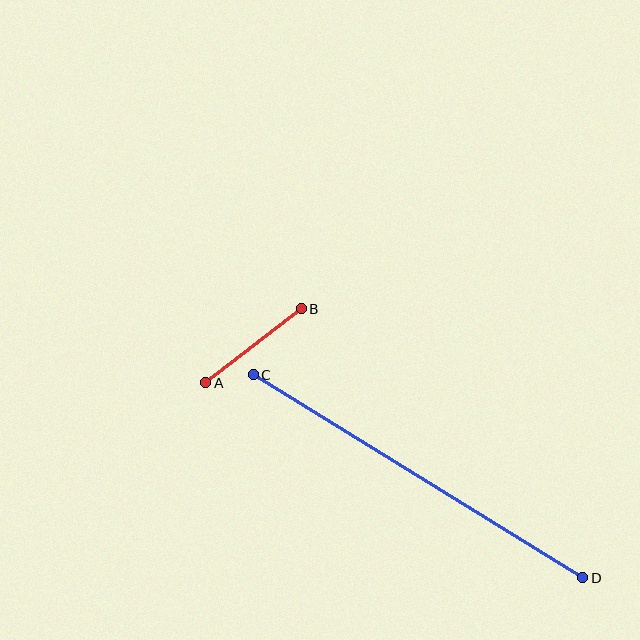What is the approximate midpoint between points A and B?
The midpoint is at approximately (253, 346) pixels.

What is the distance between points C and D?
The distance is approximately 387 pixels.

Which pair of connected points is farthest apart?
Points C and D are farthest apart.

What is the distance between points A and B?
The distance is approximately 121 pixels.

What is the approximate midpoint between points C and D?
The midpoint is at approximately (418, 476) pixels.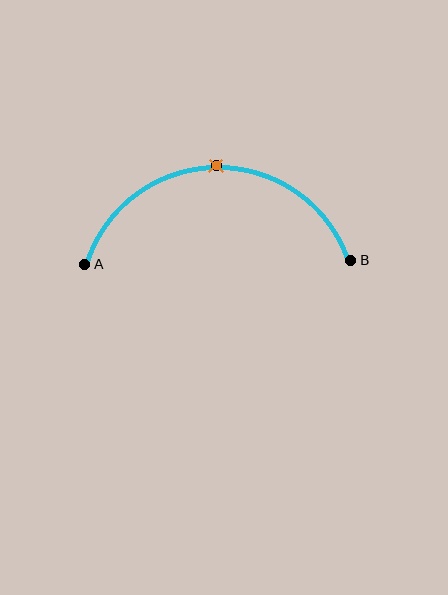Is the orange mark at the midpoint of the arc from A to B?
Yes. The orange mark lies on the arc at equal arc-length from both A and B — it is the arc midpoint.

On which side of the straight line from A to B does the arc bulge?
The arc bulges above the straight line connecting A and B.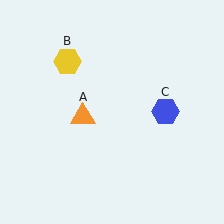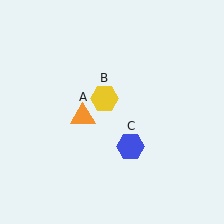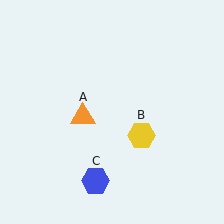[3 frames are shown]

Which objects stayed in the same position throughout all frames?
Orange triangle (object A) remained stationary.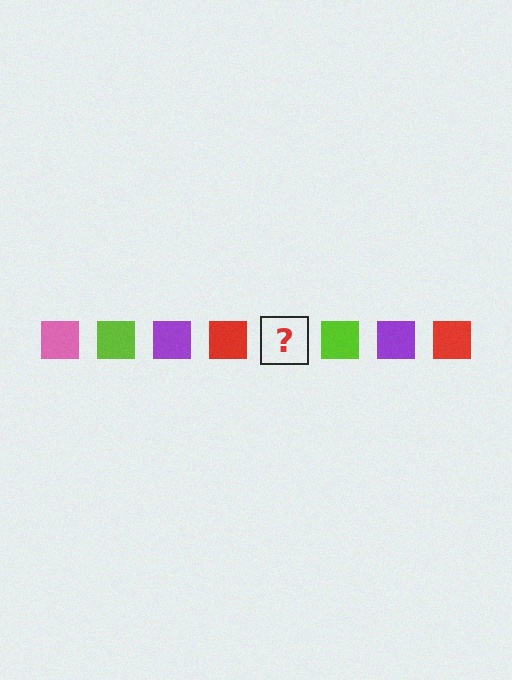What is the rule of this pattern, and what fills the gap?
The rule is that the pattern cycles through pink, lime, purple, red squares. The gap should be filled with a pink square.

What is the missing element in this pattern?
The missing element is a pink square.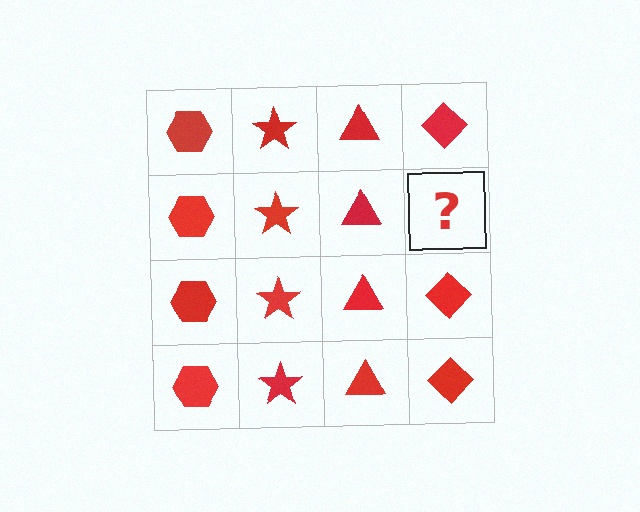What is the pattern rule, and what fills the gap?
The rule is that each column has a consistent shape. The gap should be filled with a red diamond.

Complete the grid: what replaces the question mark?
The question mark should be replaced with a red diamond.